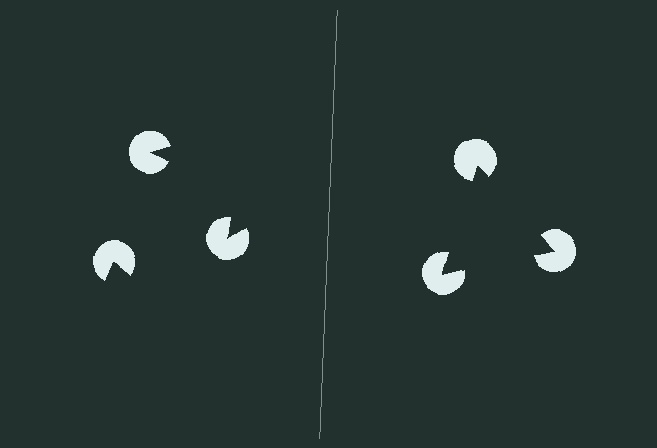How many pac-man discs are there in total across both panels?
6 — 3 on each side.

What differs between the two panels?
The pac-man discs are positioned identically on both sides; only the wedge orientations differ. On the right they align to a triangle; on the left they are misaligned.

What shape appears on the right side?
An illusory triangle.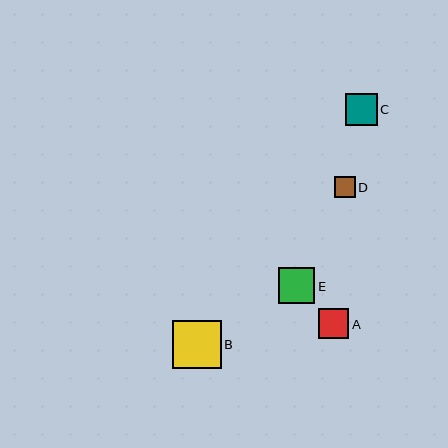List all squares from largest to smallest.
From largest to smallest: B, E, C, A, D.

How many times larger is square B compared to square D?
Square B is approximately 2.3 times the size of square D.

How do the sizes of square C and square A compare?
Square C and square A are approximately the same size.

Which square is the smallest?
Square D is the smallest with a size of approximately 21 pixels.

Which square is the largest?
Square B is the largest with a size of approximately 48 pixels.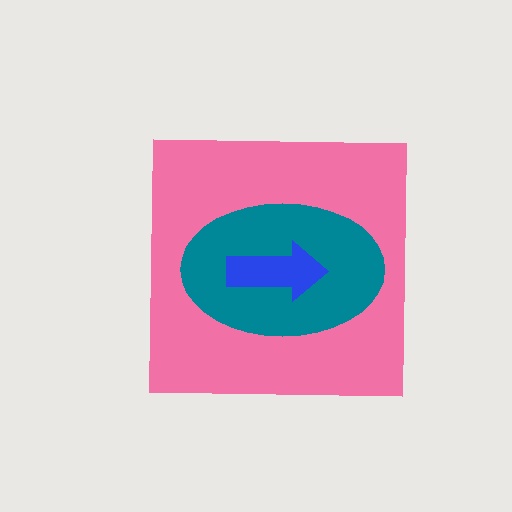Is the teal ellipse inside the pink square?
Yes.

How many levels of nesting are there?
3.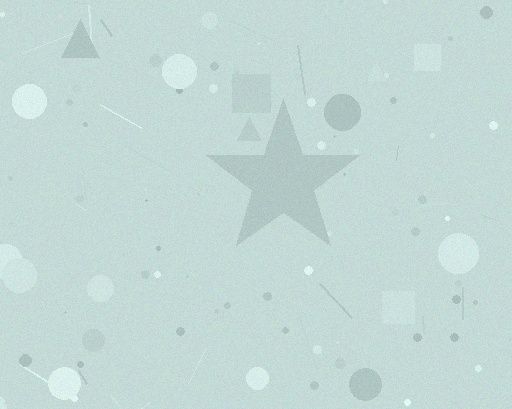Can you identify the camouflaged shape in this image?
The camouflaged shape is a star.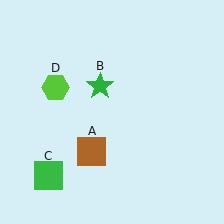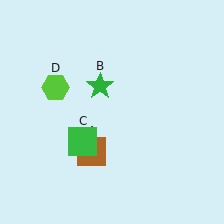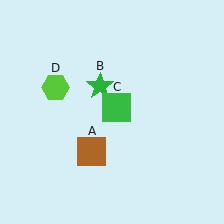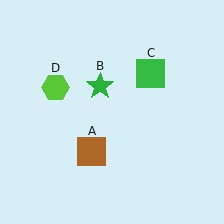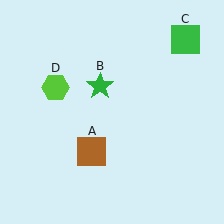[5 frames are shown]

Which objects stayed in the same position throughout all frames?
Brown square (object A) and green star (object B) and lime hexagon (object D) remained stationary.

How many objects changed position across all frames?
1 object changed position: green square (object C).